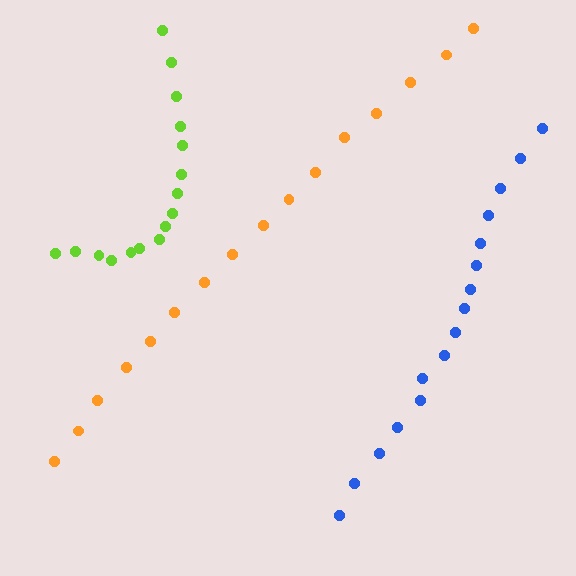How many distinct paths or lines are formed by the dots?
There are 3 distinct paths.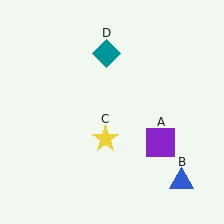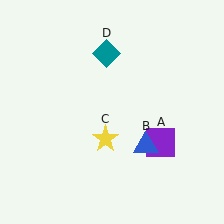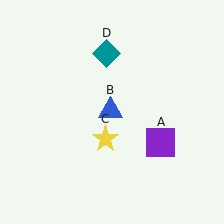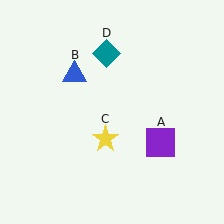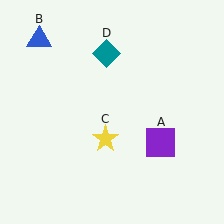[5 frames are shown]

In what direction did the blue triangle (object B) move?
The blue triangle (object B) moved up and to the left.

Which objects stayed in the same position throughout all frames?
Purple square (object A) and yellow star (object C) and teal diamond (object D) remained stationary.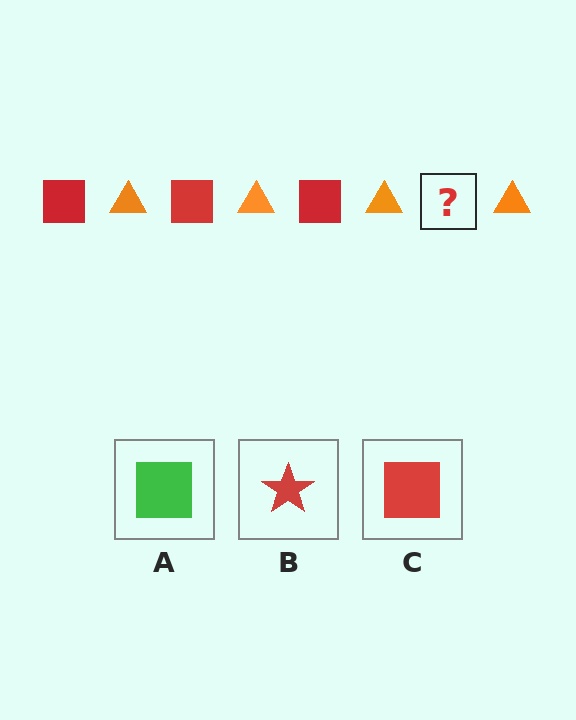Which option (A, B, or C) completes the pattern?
C.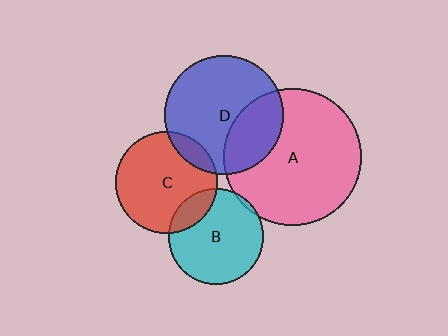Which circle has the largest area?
Circle A (pink).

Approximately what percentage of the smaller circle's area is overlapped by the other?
Approximately 5%.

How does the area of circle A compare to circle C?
Approximately 1.8 times.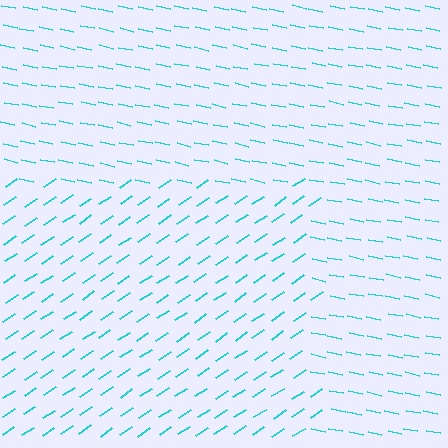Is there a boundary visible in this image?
Yes, there is a texture boundary formed by a change in line orientation.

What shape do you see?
I see a rectangle.